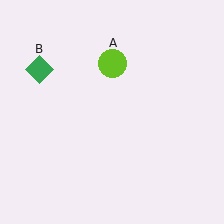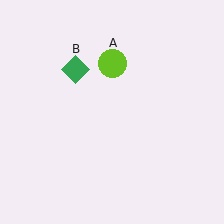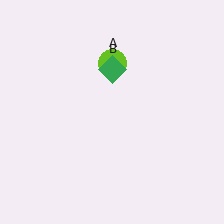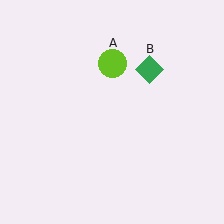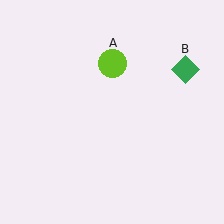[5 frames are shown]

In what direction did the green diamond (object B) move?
The green diamond (object B) moved right.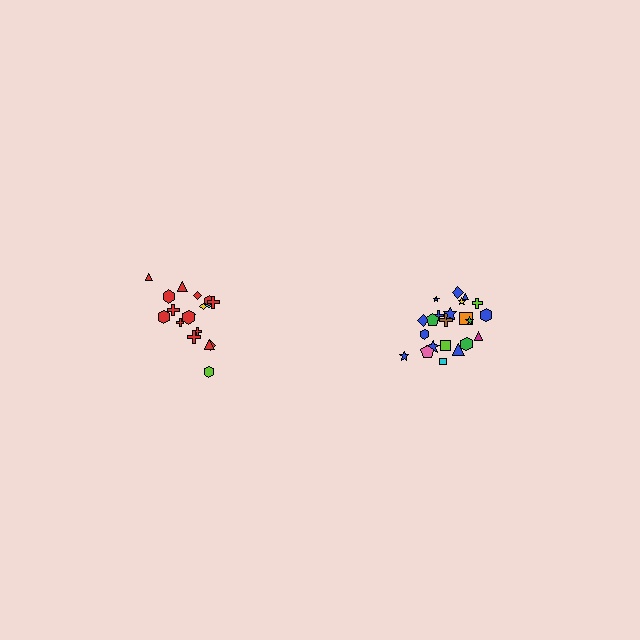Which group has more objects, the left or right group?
The right group.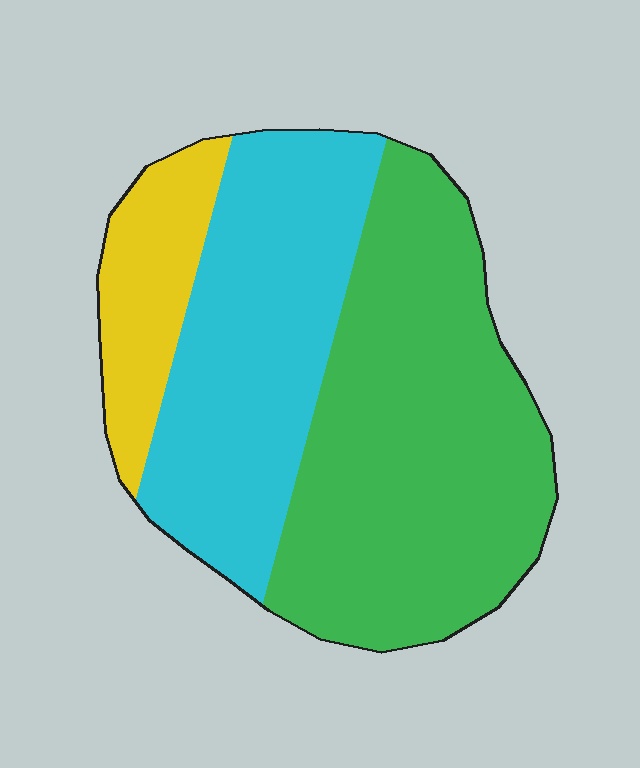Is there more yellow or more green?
Green.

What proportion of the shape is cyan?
Cyan takes up about three eighths (3/8) of the shape.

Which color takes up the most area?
Green, at roughly 50%.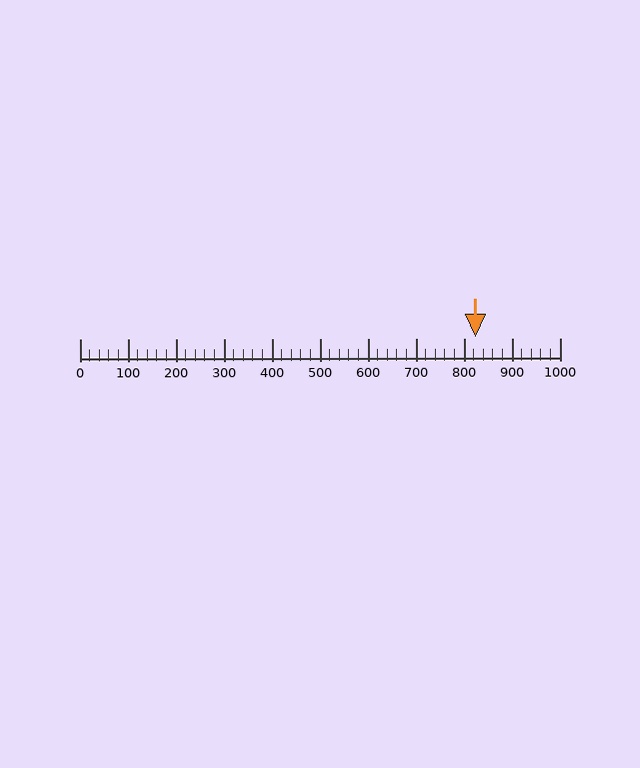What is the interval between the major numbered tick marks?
The major tick marks are spaced 100 units apart.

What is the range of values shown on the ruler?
The ruler shows values from 0 to 1000.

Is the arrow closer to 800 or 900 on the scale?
The arrow is closer to 800.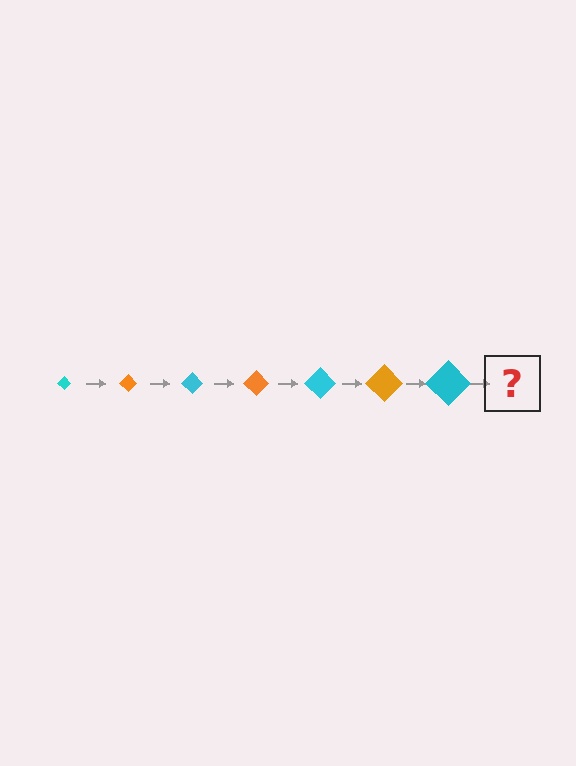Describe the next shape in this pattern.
It should be an orange diamond, larger than the previous one.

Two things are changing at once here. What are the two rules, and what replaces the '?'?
The two rules are that the diamond grows larger each step and the color cycles through cyan and orange. The '?' should be an orange diamond, larger than the previous one.